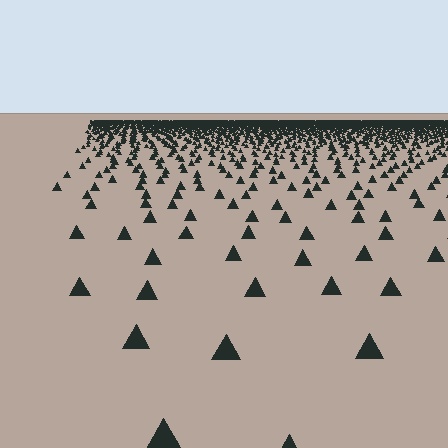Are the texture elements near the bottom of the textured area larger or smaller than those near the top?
Larger. Near the bottom, elements are closer to the viewer and appear at a bigger on-screen size.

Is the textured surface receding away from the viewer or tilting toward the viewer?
The surface is receding away from the viewer. Texture elements get smaller and denser toward the top.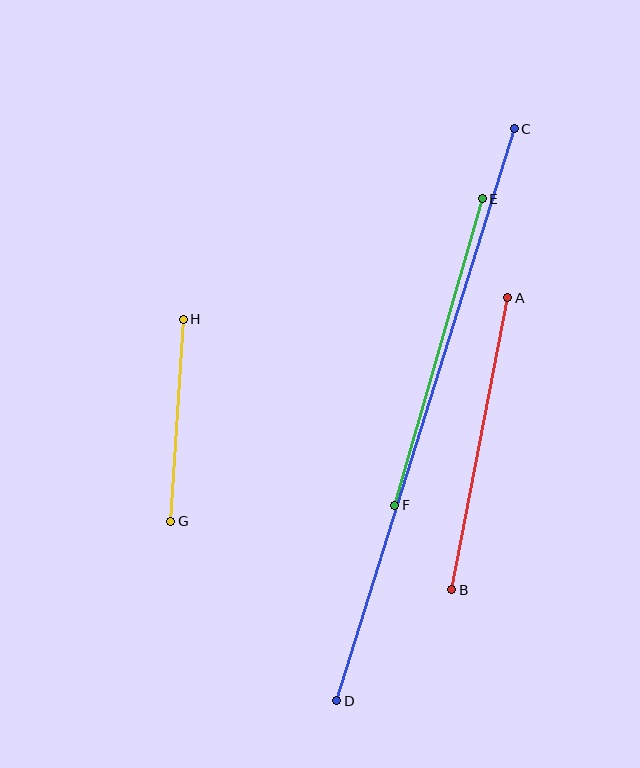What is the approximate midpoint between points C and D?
The midpoint is at approximately (425, 415) pixels.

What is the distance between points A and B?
The distance is approximately 298 pixels.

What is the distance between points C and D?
The distance is approximately 599 pixels.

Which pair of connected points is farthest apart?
Points C and D are farthest apart.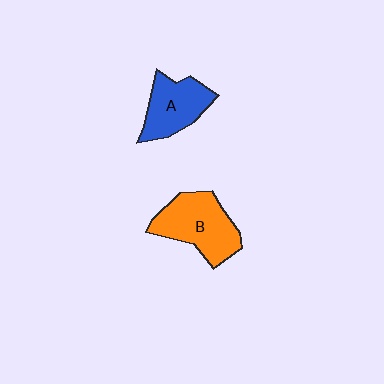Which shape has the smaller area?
Shape A (blue).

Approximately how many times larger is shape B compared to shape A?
Approximately 1.3 times.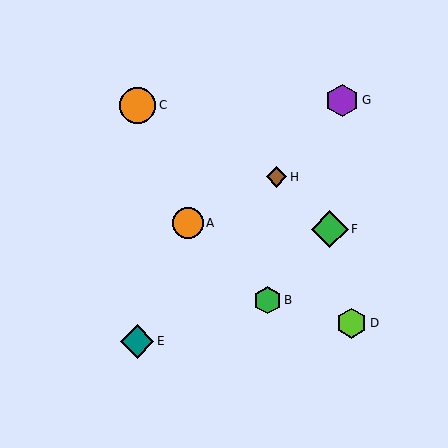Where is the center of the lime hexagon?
The center of the lime hexagon is at (352, 323).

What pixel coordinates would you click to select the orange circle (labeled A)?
Click at (188, 223) to select the orange circle A.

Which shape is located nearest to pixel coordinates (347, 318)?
The lime hexagon (labeled D) at (352, 323) is nearest to that location.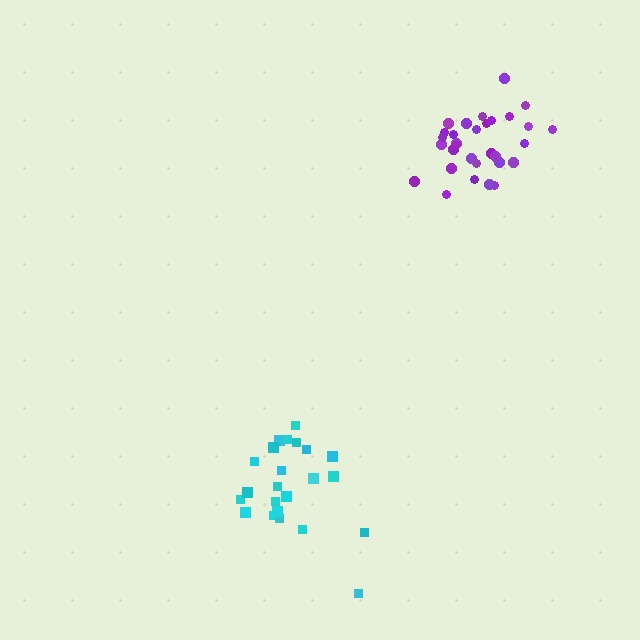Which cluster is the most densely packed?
Purple.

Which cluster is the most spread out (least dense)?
Cyan.